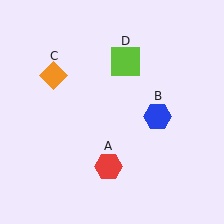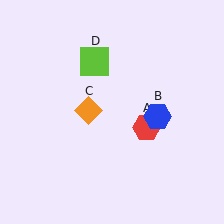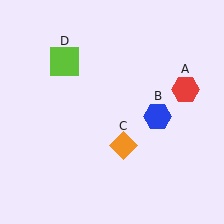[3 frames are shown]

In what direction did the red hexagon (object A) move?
The red hexagon (object A) moved up and to the right.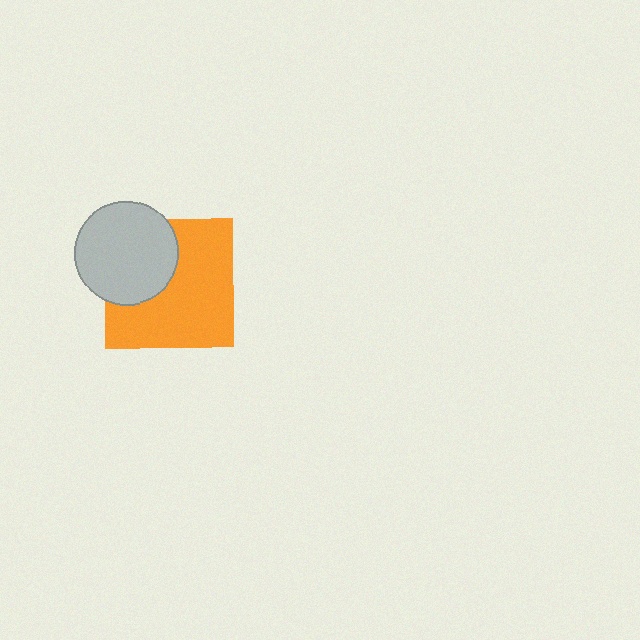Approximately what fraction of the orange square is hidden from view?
Roughly 34% of the orange square is hidden behind the light gray circle.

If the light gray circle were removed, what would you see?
You would see the complete orange square.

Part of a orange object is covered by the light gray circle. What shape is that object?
It is a square.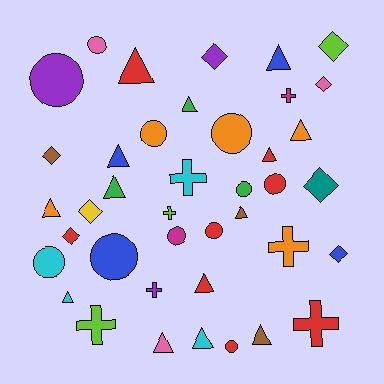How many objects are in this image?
There are 40 objects.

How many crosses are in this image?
There are 7 crosses.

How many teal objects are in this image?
There is 1 teal object.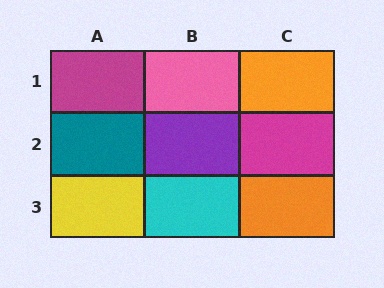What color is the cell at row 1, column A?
Magenta.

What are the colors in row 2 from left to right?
Teal, purple, magenta.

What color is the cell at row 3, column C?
Orange.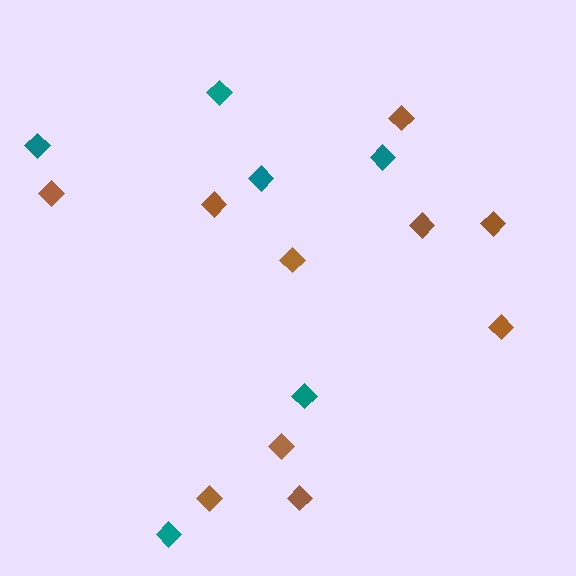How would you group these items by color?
There are 2 groups: one group of brown diamonds (10) and one group of teal diamonds (6).